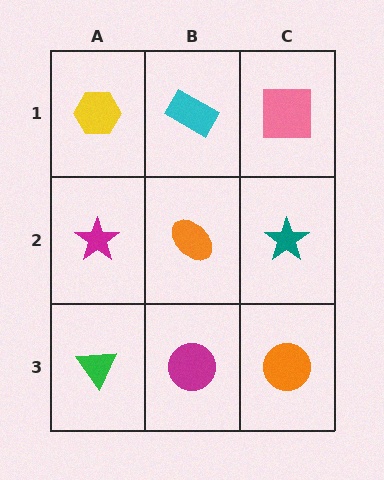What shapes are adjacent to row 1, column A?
A magenta star (row 2, column A), a cyan rectangle (row 1, column B).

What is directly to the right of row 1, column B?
A pink square.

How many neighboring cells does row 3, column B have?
3.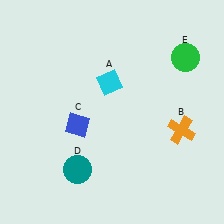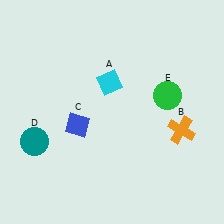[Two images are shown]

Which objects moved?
The objects that moved are: the teal circle (D), the green circle (E).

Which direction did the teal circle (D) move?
The teal circle (D) moved left.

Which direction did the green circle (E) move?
The green circle (E) moved down.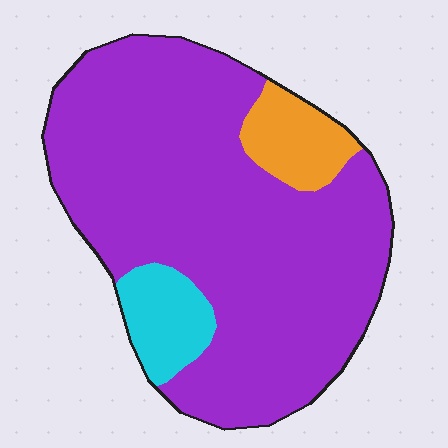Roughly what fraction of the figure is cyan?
Cyan takes up about one tenth (1/10) of the figure.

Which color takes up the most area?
Purple, at roughly 85%.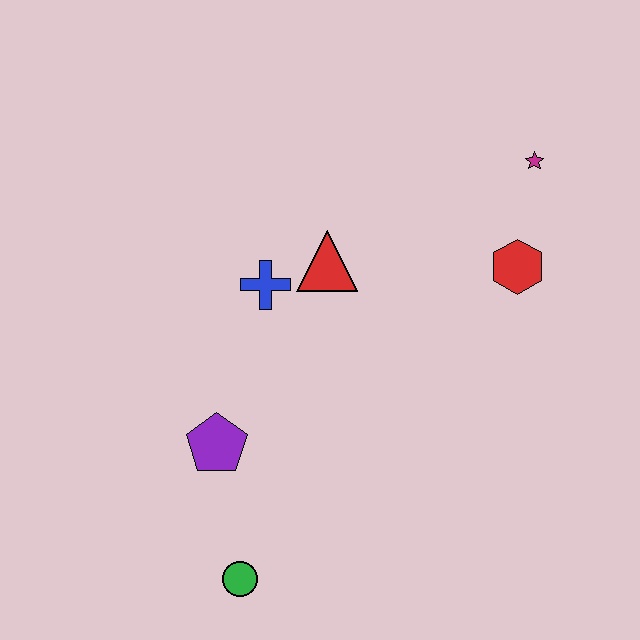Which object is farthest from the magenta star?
The green circle is farthest from the magenta star.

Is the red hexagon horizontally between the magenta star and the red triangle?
Yes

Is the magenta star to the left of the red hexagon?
No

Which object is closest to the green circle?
The purple pentagon is closest to the green circle.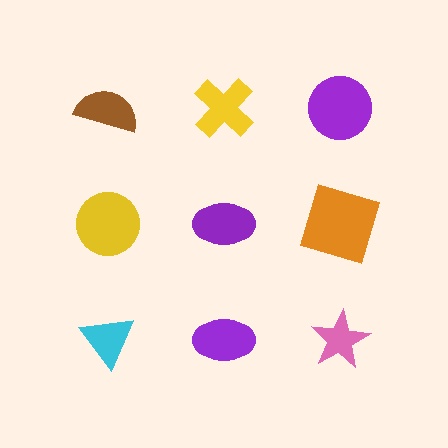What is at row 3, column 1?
A cyan triangle.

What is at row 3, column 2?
A purple ellipse.